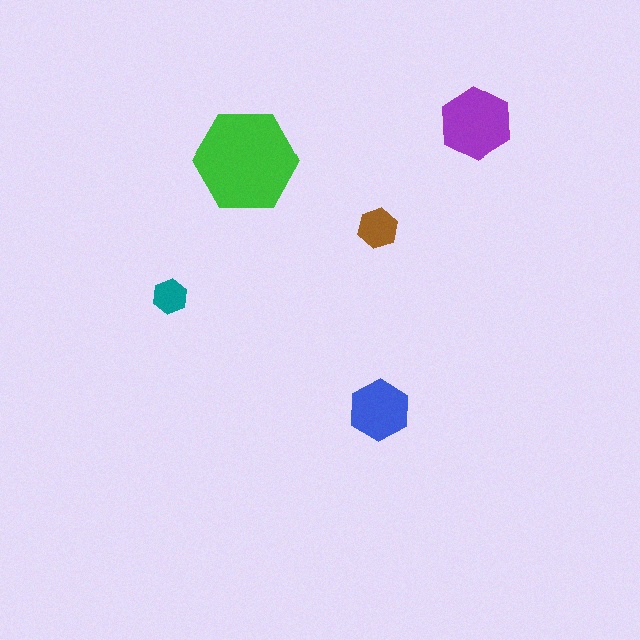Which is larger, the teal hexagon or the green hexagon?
The green one.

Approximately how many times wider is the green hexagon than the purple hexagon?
About 1.5 times wider.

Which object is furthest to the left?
The teal hexagon is leftmost.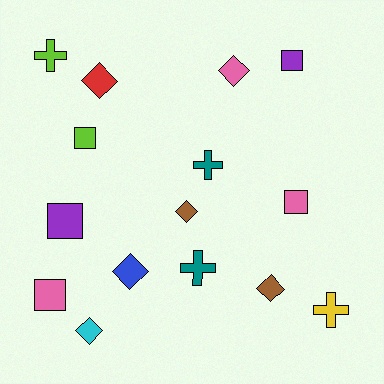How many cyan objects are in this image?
There is 1 cyan object.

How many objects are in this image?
There are 15 objects.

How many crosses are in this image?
There are 4 crosses.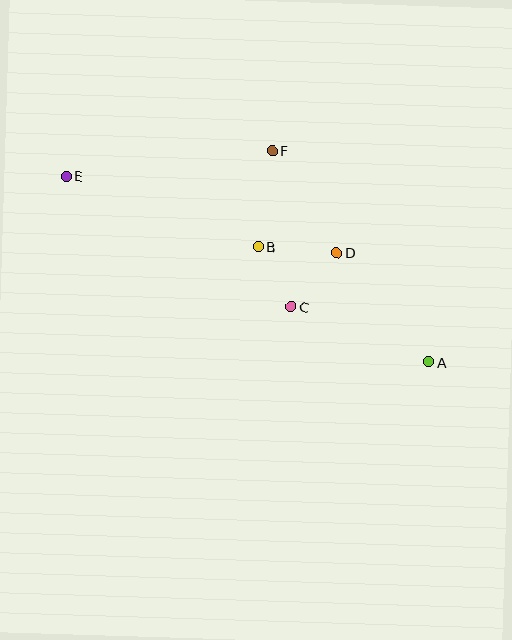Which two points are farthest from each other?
Points A and E are farthest from each other.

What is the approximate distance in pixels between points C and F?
The distance between C and F is approximately 157 pixels.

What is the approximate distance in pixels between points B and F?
The distance between B and F is approximately 97 pixels.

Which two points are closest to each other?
Points B and C are closest to each other.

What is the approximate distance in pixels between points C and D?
The distance between C and D is approximately 71 pixels.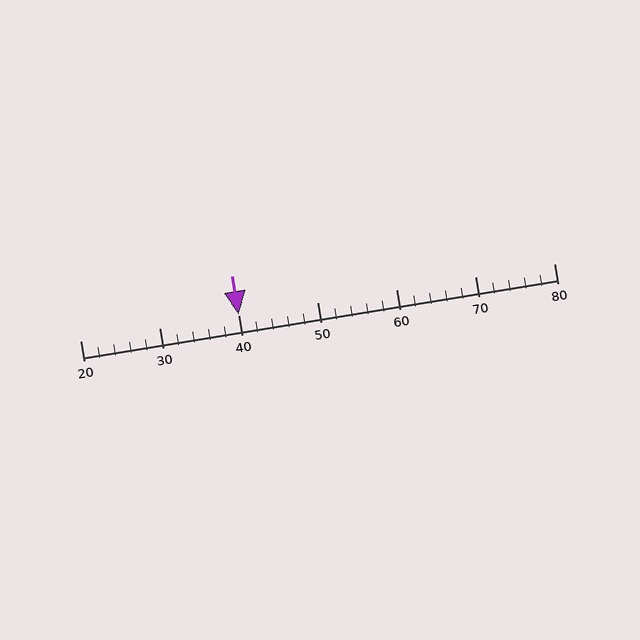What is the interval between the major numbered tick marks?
The major tick marks are spaced 10 units apart.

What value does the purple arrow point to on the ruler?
The purple arrow points to approximately 40.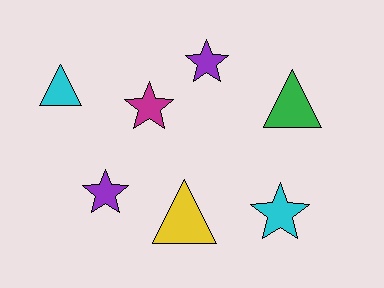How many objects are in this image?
There are 7 objects.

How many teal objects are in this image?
There are no teal objects.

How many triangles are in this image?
There are 3 triangles.